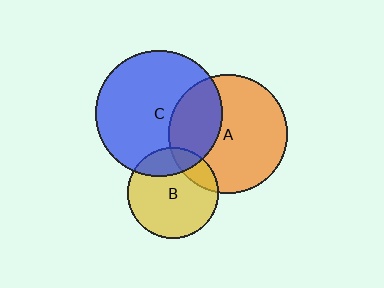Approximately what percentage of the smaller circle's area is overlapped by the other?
Approximately 20%.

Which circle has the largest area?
Circle C (blue).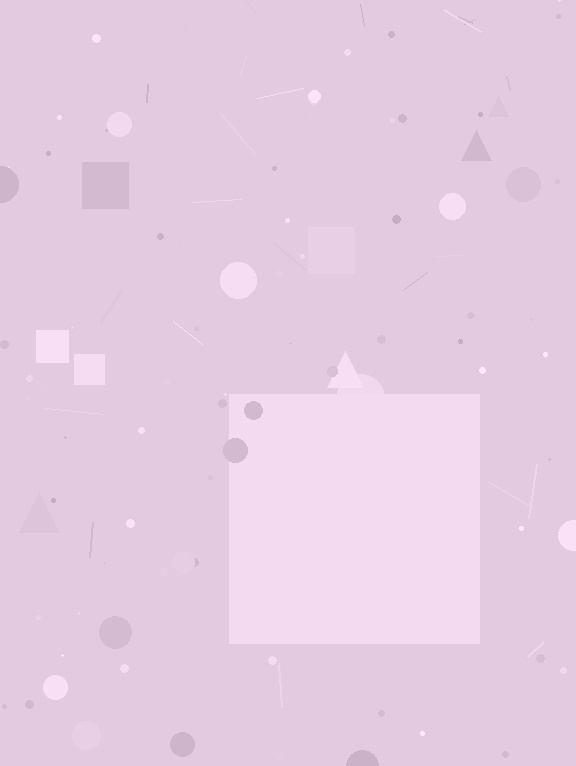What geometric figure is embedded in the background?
A square is embedded in the background.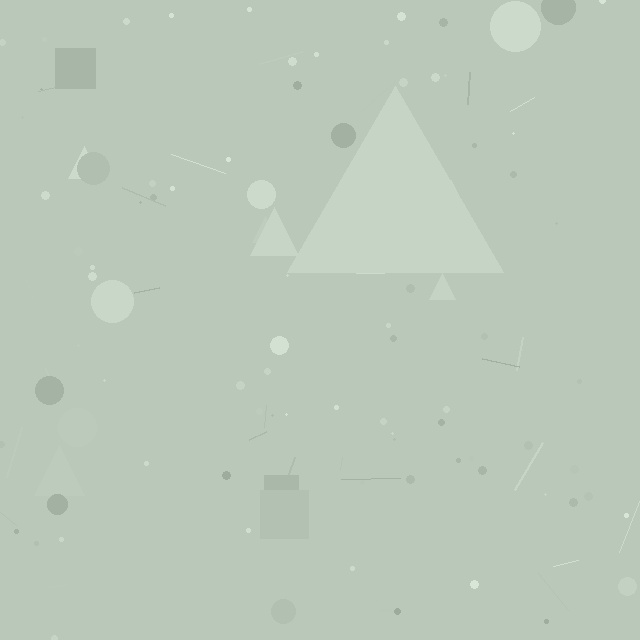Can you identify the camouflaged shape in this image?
The camouflaged shape is a triangle.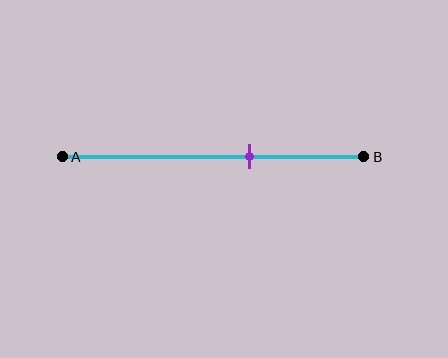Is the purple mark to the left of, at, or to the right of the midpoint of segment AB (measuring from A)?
The purple mark is to the right of the midpoint of segment AB.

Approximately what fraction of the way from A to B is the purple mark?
The purple mark is approximately 60% of the way from A to B.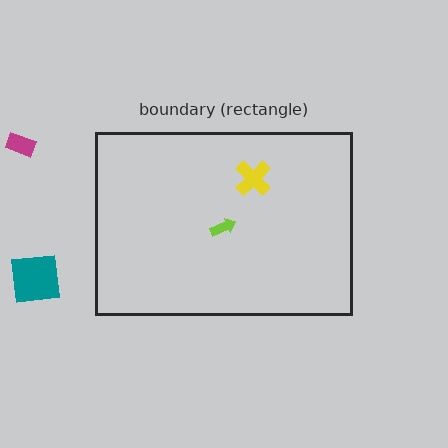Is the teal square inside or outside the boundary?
Outside.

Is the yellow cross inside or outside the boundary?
Inside.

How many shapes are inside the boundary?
2 inside, 2 outside.